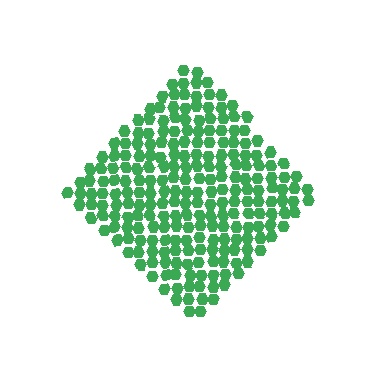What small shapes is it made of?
It is made of small hexagons.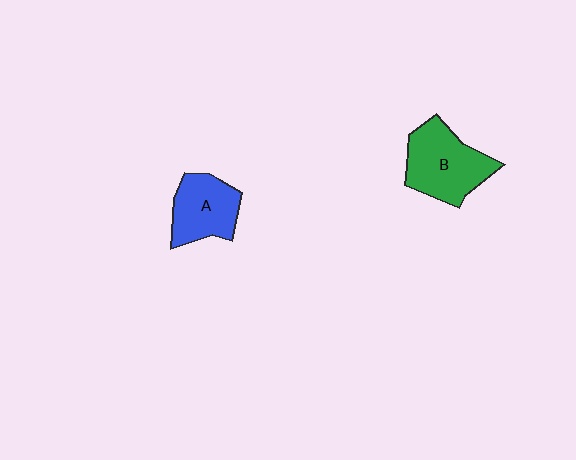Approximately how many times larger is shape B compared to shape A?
Approximately 1.3 times.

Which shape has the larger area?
Shape B (green).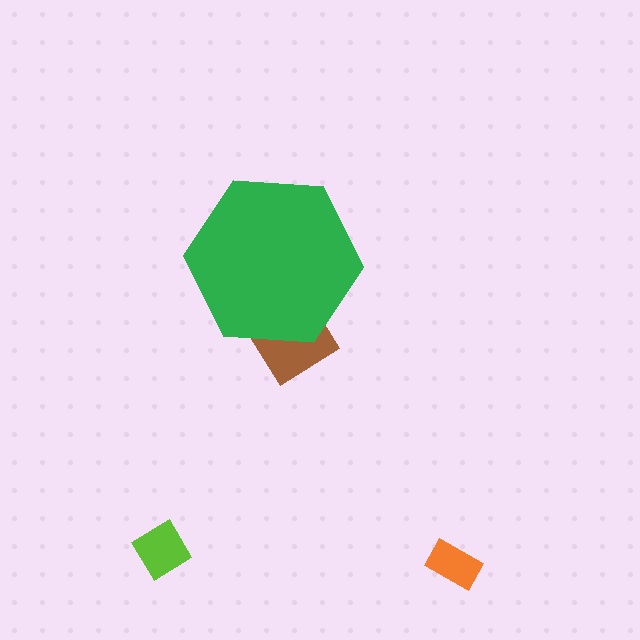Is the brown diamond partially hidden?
Yes, the brown diamond is partially hidden behind the green hexagon.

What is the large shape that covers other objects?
A green hexagon.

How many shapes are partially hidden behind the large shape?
1 shape is partially hidden.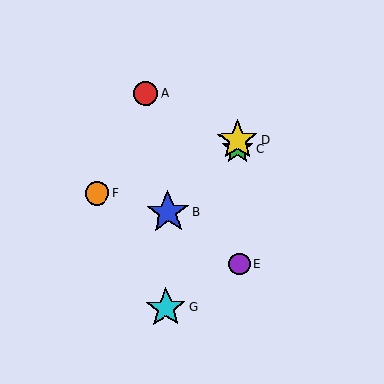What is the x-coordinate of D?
Object D is at x≈238.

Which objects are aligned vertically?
Objects C, D, E are aligned vertically.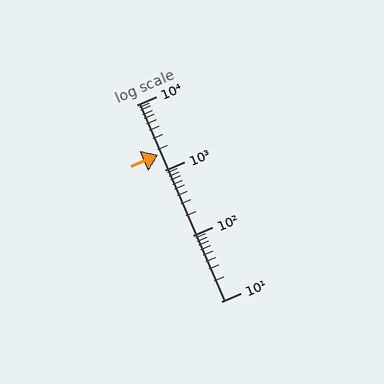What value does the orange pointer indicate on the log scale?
The pointer indicates approximately 1700.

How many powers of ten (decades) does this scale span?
The scale spans 3 decades, from 10 to 10000.